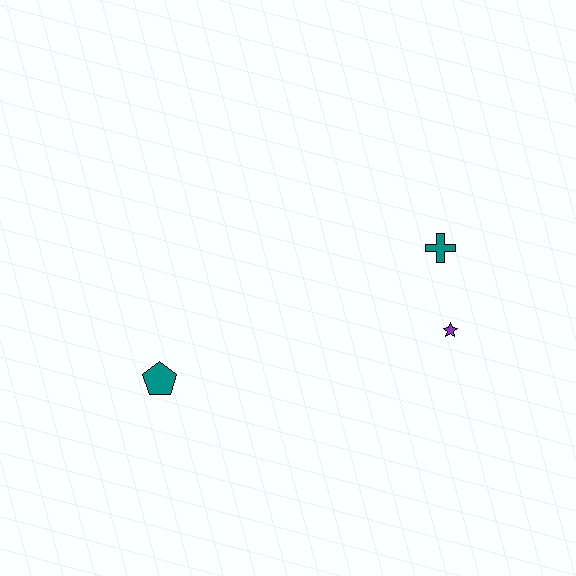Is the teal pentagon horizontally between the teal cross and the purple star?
No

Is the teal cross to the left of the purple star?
Yes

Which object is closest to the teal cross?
The purple star is closest to the teal cross.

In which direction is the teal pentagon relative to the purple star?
The teal pentagon is to the left of the purple star.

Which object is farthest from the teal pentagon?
The teal cross is farthest from the teal pentagon.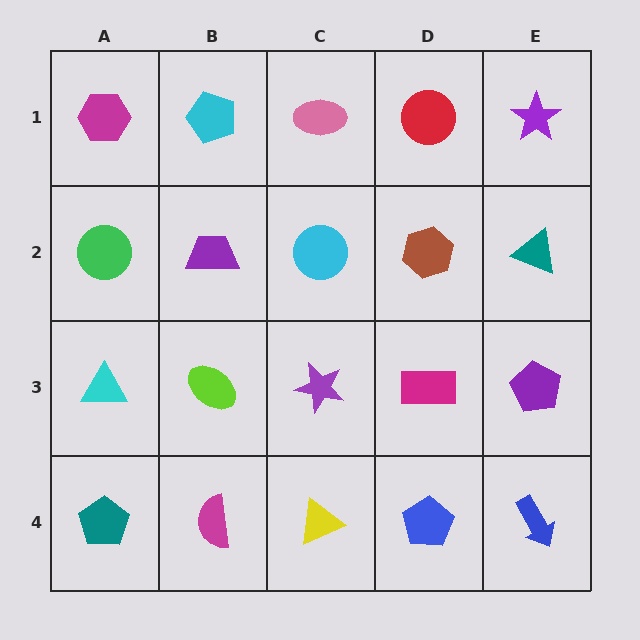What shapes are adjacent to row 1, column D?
A brown hexagon (row 2, column D), a pink ellipse (row 1, column C), a purple star (row 1, column E).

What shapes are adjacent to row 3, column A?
A green circle (row 2, column A), a teal pentagon (row 4, column A), a lime ellipse (row 3, column B).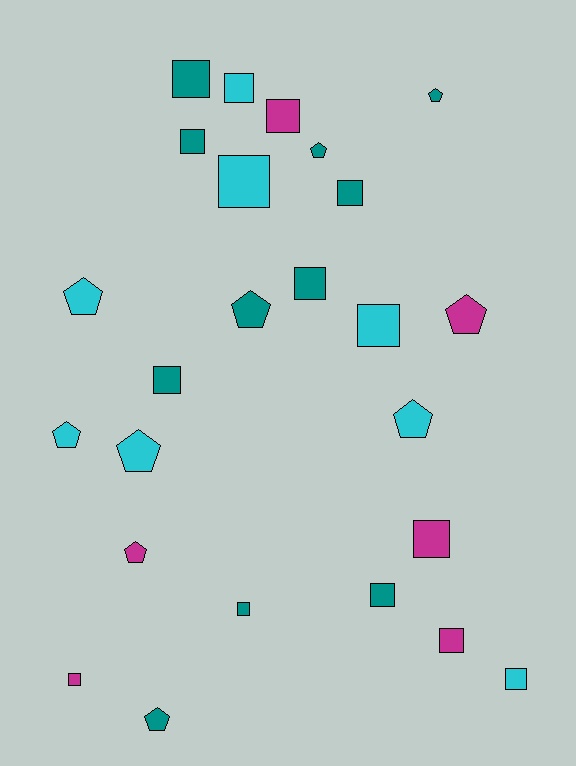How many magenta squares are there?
There are 4 magenta squares.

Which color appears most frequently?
Teal, with 11 objects.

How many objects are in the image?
There are 25 objects.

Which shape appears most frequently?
Square, with 15 objects.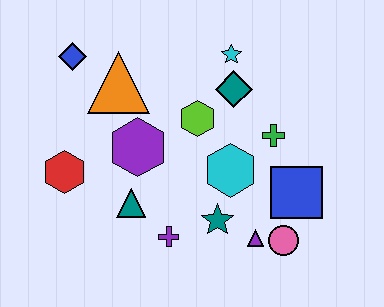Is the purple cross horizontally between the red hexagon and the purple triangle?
Yes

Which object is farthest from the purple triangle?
The blue diamond is farthest from the purple triangle.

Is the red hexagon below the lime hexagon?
Yes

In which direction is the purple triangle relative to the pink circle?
The purple triangle is to the left of the pink circle.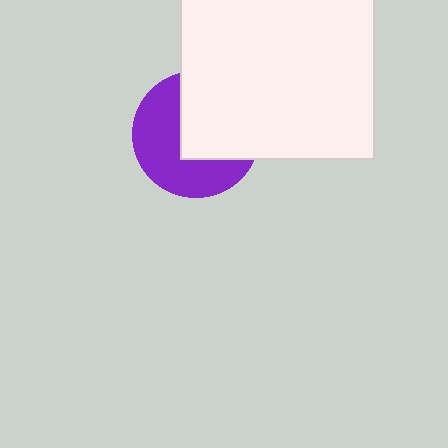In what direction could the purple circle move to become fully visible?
The purple circle could move toward the lower-left. That would shift it out from behind the white square entirely.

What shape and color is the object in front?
The object in front is a white square.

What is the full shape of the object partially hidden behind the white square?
The partially hidden object is a purple circle.